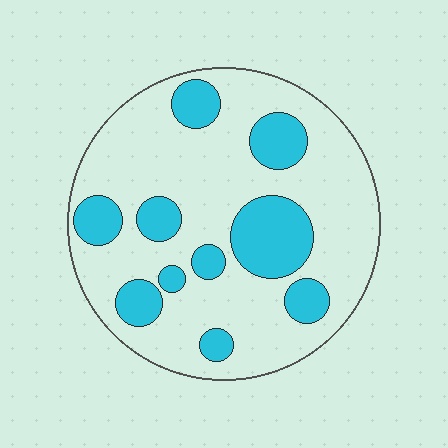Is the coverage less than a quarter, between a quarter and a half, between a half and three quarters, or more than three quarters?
Between a quarter and a half.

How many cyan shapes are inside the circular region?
10.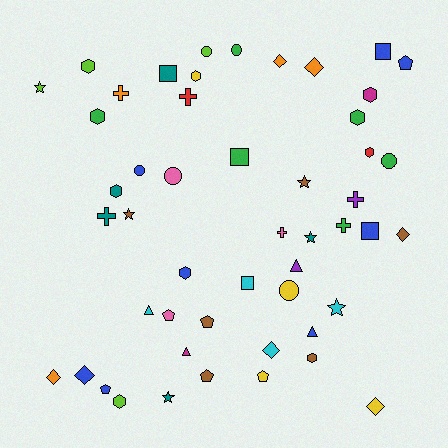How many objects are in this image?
There are 50 objects.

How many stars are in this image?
There are 6 stars.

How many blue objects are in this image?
There are 8 blue objects.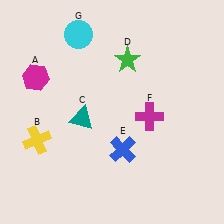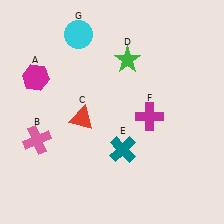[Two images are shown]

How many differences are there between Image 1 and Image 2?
There are 3 differences between the two images.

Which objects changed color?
B changed from yellow to pink. C changed from teal to red. E changed from blue to teal.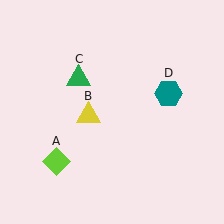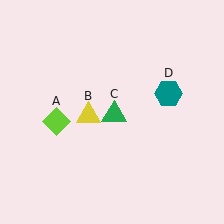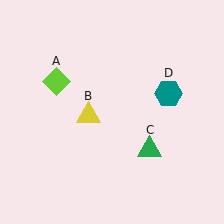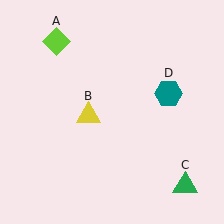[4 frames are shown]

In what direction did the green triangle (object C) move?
The green triangle (object C) moved down and to the right.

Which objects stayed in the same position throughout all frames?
Yellow triangle (object B) and teal hexagon (object D) remained stationary.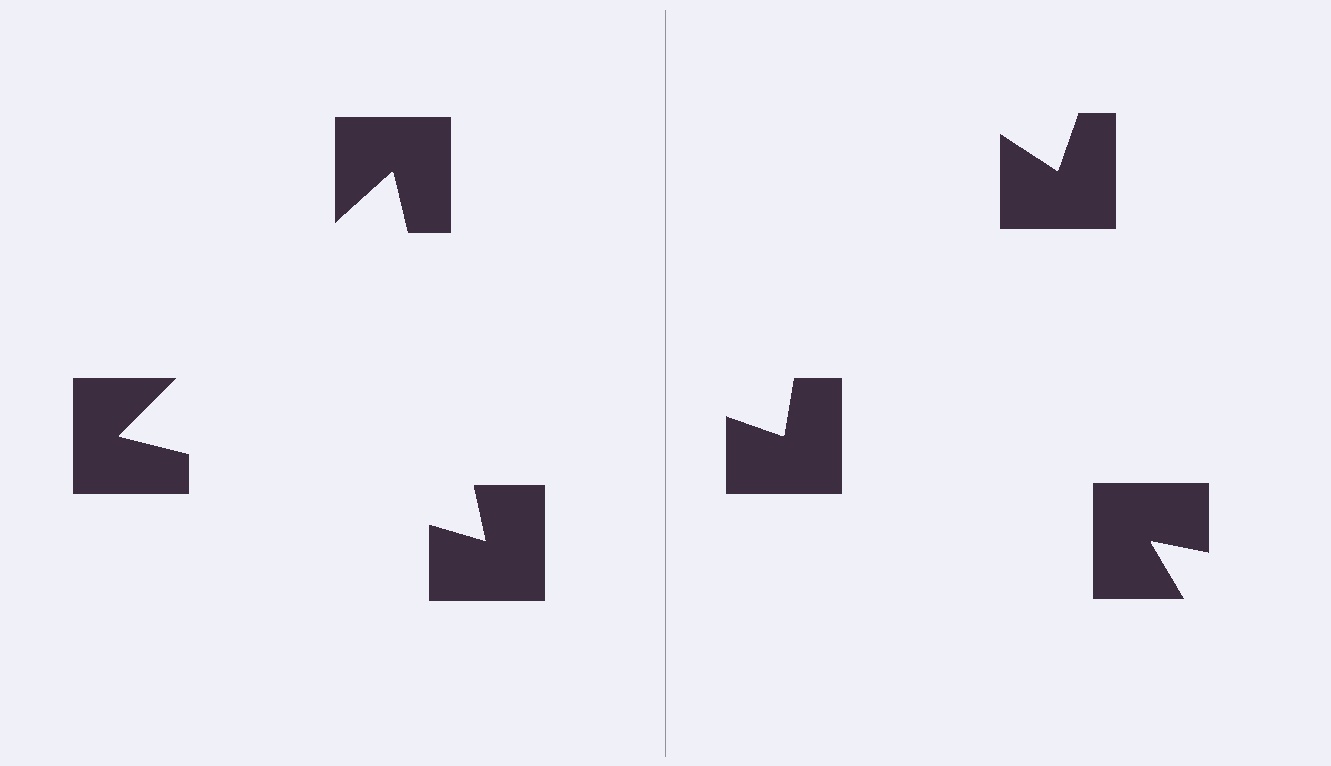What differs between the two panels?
The notched squares are positioned identically on both sides; only the wedge orientations differ. On the left they align to a triangle; on the right they are misaligned.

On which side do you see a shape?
An illusory triangle appears on the left side. On the right side the wedge cuts are rotated, so no coherent shape forms.